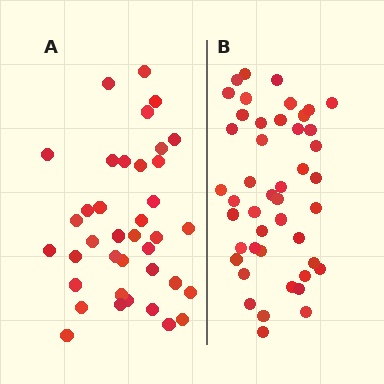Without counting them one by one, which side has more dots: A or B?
Region B (the right region) has more dots.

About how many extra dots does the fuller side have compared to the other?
Region B has roughly 8 or so more dots than region A.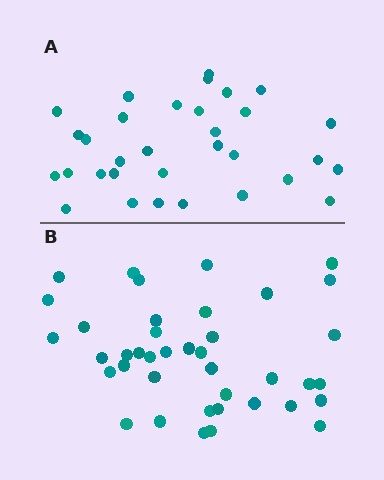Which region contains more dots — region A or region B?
Region B (the bottom region) has more dots.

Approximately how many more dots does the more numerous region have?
Region B has roughly 8 or so more dots than region A.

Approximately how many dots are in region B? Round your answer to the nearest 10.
About 40 dots.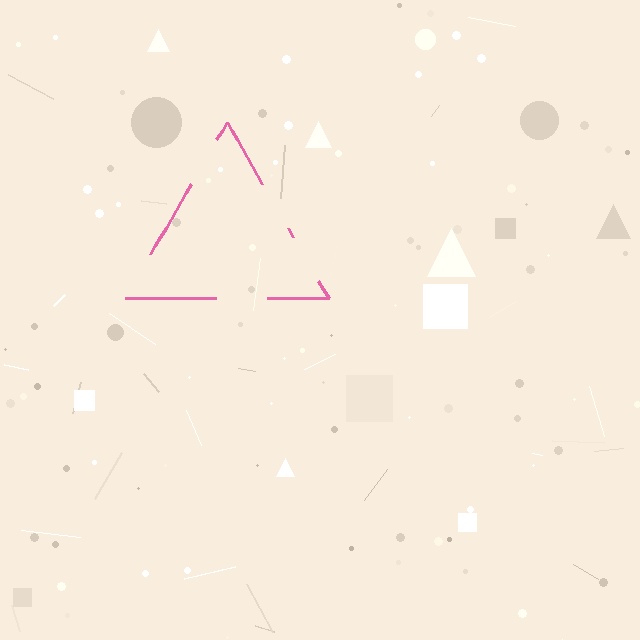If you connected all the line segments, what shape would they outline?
They would outline a triangle.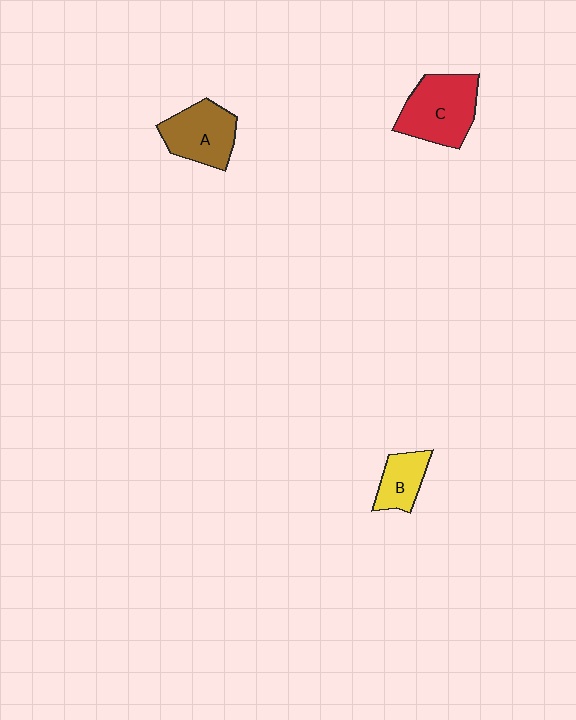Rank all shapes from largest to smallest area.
From largest to smallest: C (red), A (brown), B (yellow).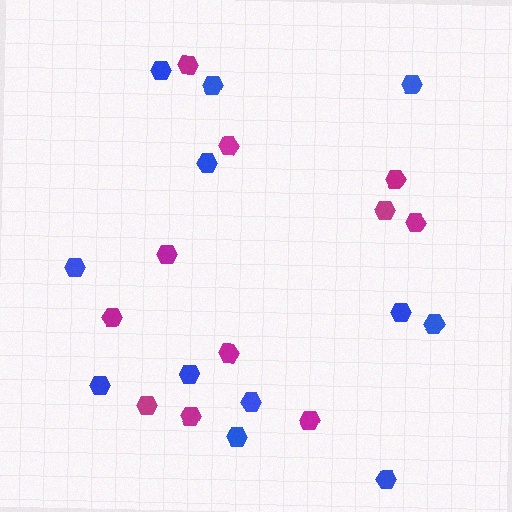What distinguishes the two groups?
There are 2 groups: one group of magenta hexagons (11) and one group of blue hexagons (12).